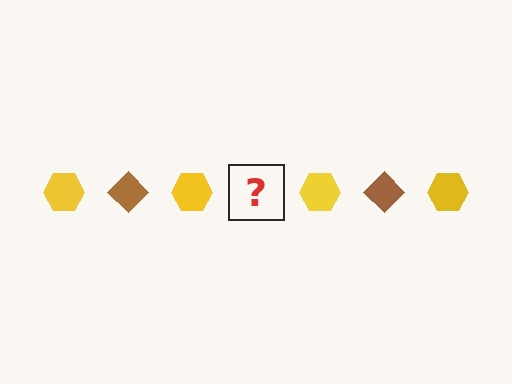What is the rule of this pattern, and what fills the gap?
The rule is that the pattern alternates between yellow hexagon and brown diamond. The gap should be filled with a brown diamond.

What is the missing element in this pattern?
The missing element is a brown diamond.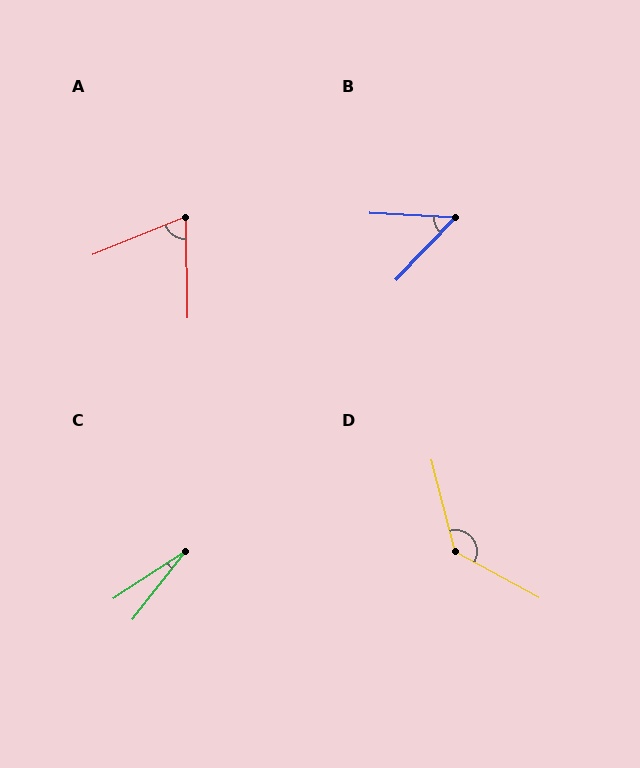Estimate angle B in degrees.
Approximately 49 degrees.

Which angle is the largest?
D, at approximately 133 degrees.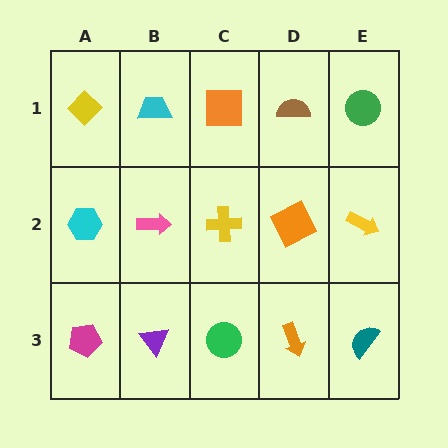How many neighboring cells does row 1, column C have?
3.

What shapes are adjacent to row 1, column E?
A yellow arrow (row 2, column E), a brown semicircle (row 1, column D).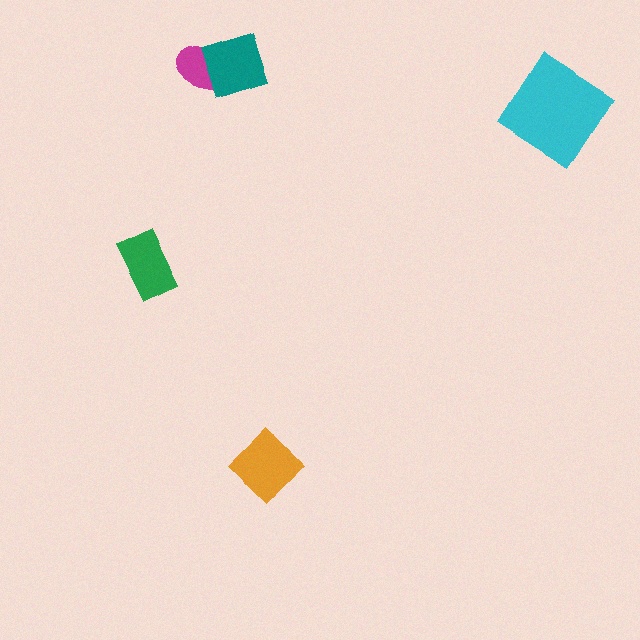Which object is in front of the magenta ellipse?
The teal square is in front of the magenta ellipse.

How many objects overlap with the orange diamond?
0 objects overlap with the orange diamond.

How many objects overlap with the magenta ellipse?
1 object overlaps with the magenta ellipse.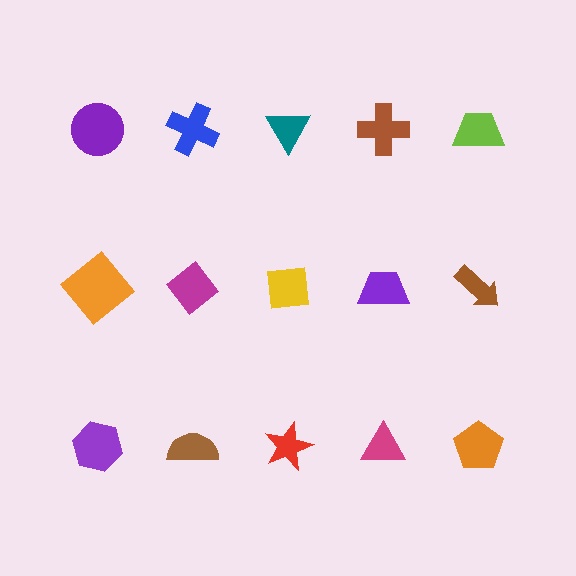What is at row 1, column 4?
A brown cross.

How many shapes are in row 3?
5 shapes.